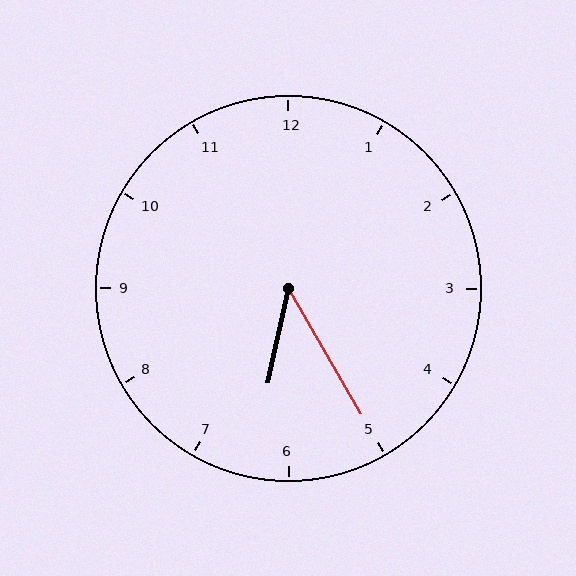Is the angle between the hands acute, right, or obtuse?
It is acute.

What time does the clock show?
6:25.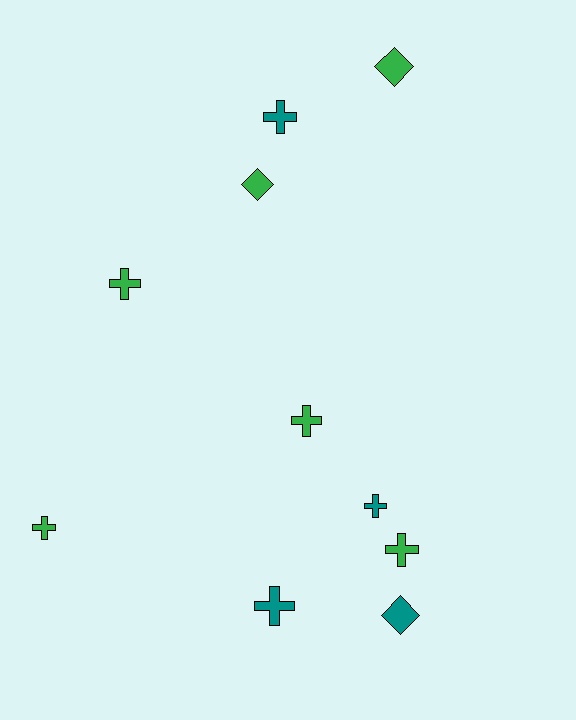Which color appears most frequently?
Green, with 6 objects.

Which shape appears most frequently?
Cross, with 7 objects.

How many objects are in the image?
There are 10 objects.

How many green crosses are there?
There are 4 green crosses.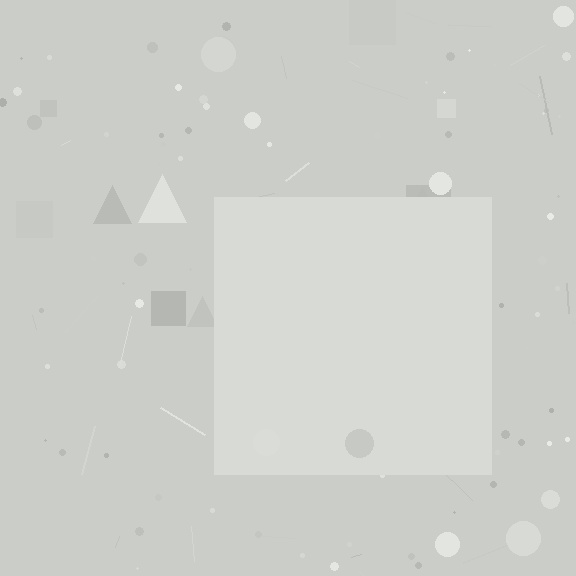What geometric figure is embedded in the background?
A square is embedded in the background.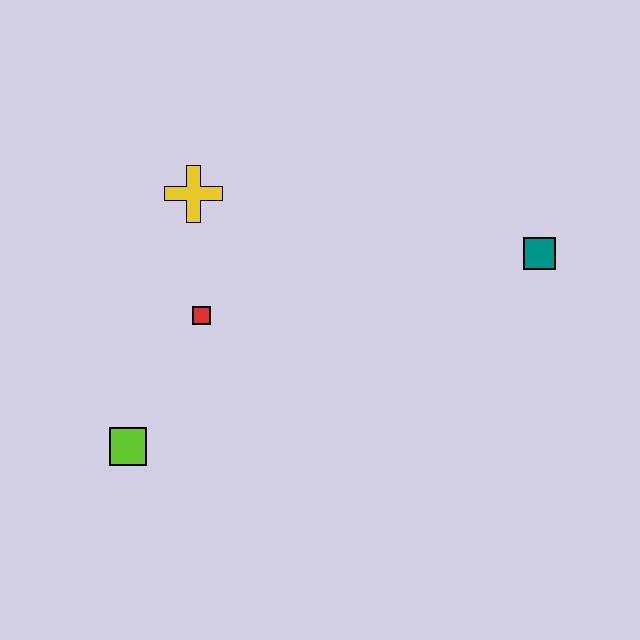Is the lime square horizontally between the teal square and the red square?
No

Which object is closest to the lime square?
The red square is closest to the lime square.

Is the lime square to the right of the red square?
No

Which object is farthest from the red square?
The teal square is farthest from the red square.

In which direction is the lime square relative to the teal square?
The lime square is to the left of the teal square.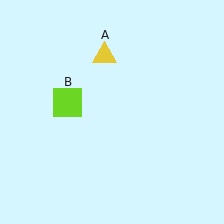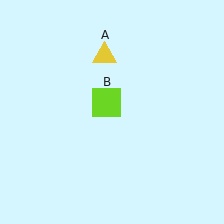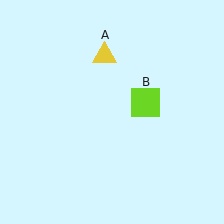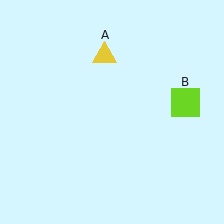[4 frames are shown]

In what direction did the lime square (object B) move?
The lime square (object B) moved right.